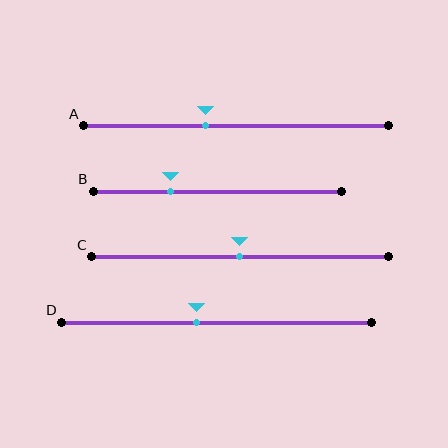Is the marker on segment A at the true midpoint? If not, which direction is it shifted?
No, the marker on segment A is shifted to the left by about 10% of the segment length.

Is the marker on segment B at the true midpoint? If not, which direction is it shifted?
No, the marker on segment B is shifted to the left by about 19% of the segment length.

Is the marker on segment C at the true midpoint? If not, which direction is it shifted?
Yes, the marker on segment C is at the true midpoint.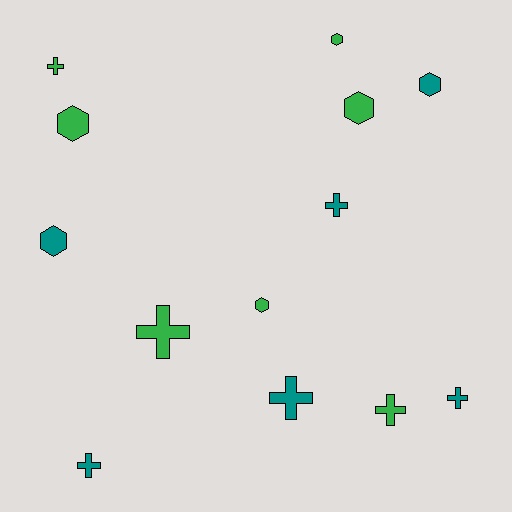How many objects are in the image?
There are 13 objects.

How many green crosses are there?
There are 3 green crosses.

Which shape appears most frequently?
Cross, with 7 objects.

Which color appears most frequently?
Green, with 7 objects.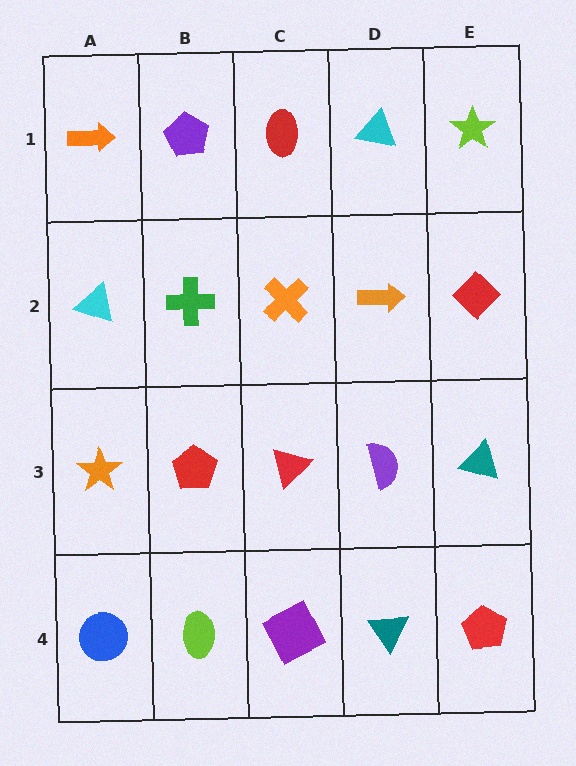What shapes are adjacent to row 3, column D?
An orange arrow (row 2, column D), a teal triangle (row 4, column D), a red triangle (row 3, column C), a teal triangle (row 3, column E).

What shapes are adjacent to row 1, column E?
A red diamond (row 2, column E), a cyan triangle (row 1, column D).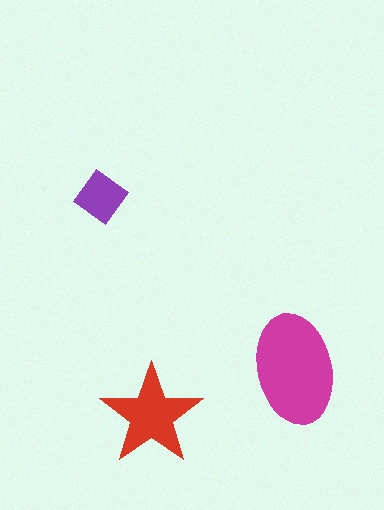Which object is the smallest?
The purple diamond.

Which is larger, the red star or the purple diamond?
The red star.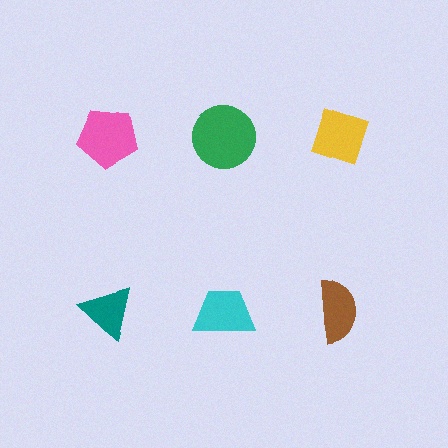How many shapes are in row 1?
3 shapes.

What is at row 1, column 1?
A pink pentagon.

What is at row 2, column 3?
A brown semicircle.